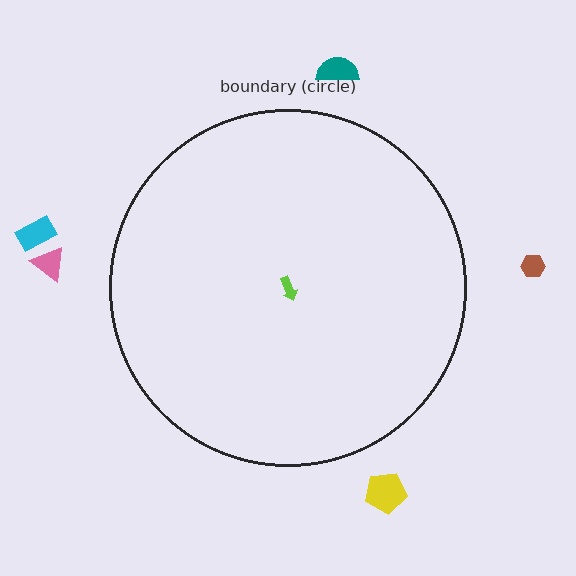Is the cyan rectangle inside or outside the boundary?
Outside.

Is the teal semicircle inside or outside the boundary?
Outside.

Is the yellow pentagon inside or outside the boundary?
Outside.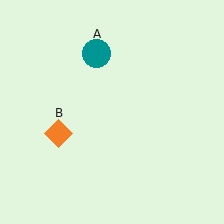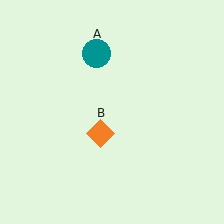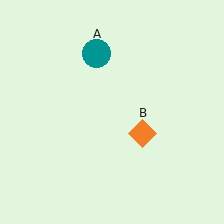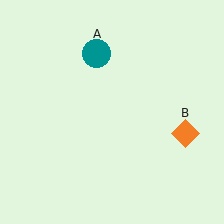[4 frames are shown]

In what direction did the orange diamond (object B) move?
The orange diamond (object B) moved right.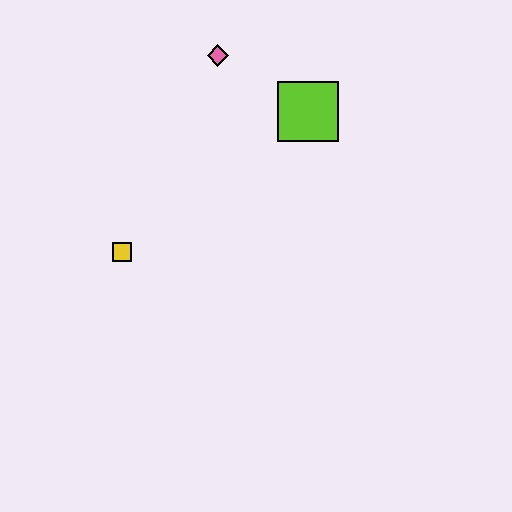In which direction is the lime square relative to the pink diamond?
The lime square is to the right of the pink diamond.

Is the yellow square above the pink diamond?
No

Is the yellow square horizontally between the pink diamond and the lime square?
No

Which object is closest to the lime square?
The pink diamond is closest to the lime square.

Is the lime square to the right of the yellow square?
Yes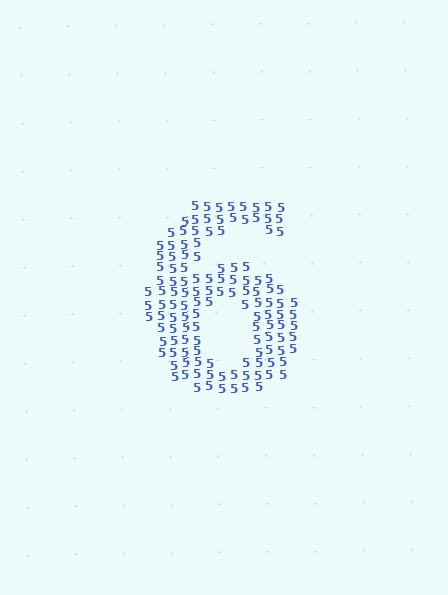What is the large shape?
The large shape is the digit 6.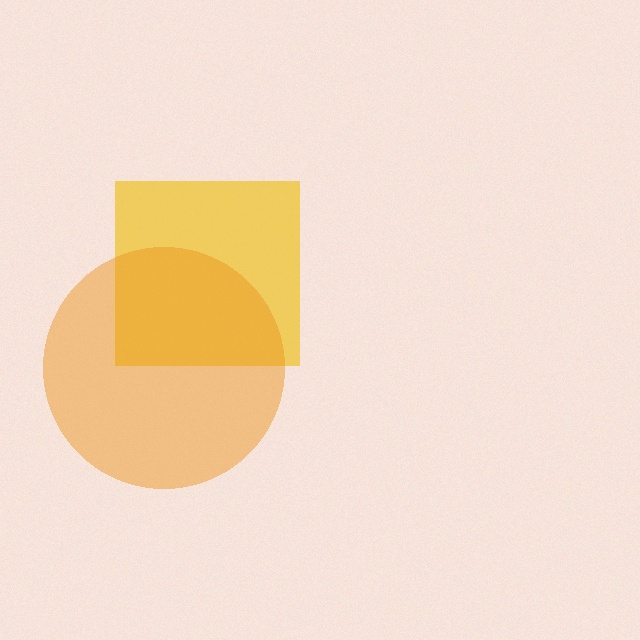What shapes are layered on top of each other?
The layered shapes are: a yellow square, an orange circle.